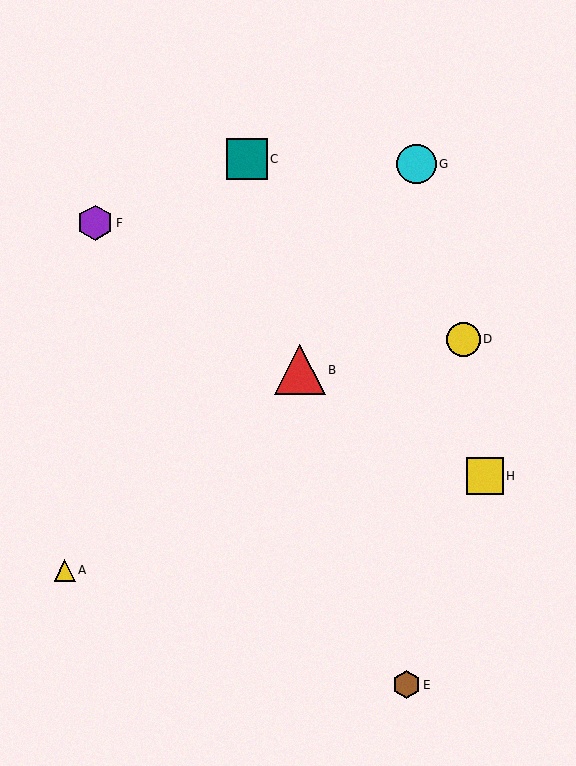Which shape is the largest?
The red triangle (labeled B) is the largest.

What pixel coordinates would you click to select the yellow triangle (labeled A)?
Click at (65, 570) to select the yellow triangle A.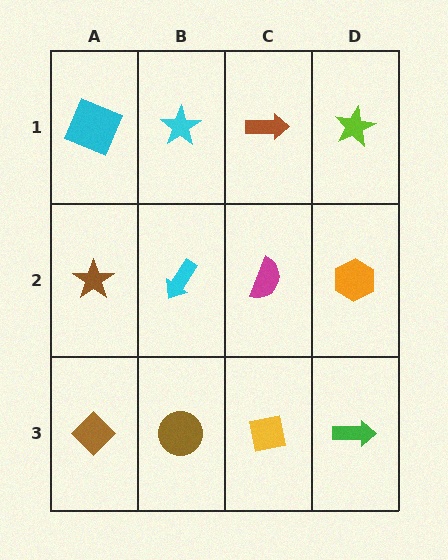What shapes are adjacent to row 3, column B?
A cyan arrow (row 2, column B), a brown diamond (row 3, column A), a yellow square (row 3, column C).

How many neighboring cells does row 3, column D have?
2.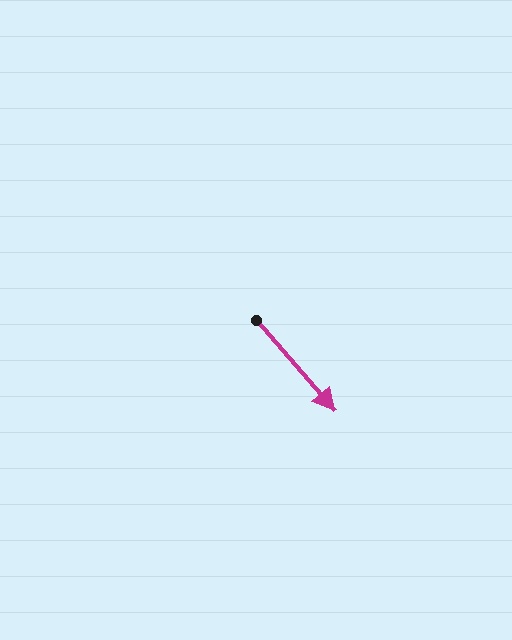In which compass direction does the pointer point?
Southeast.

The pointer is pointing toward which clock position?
Roughly 5 o'clock.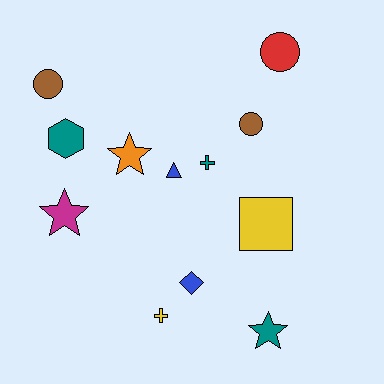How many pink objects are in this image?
There are no pink objects.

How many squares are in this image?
There is 1 square.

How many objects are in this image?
There are 12 objects.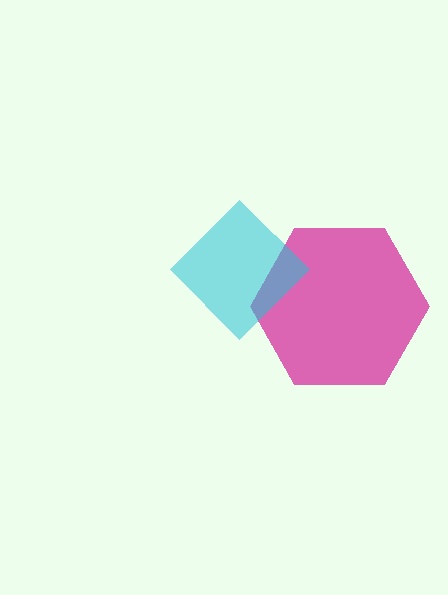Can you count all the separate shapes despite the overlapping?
Yes, there are 2 separate shapes.